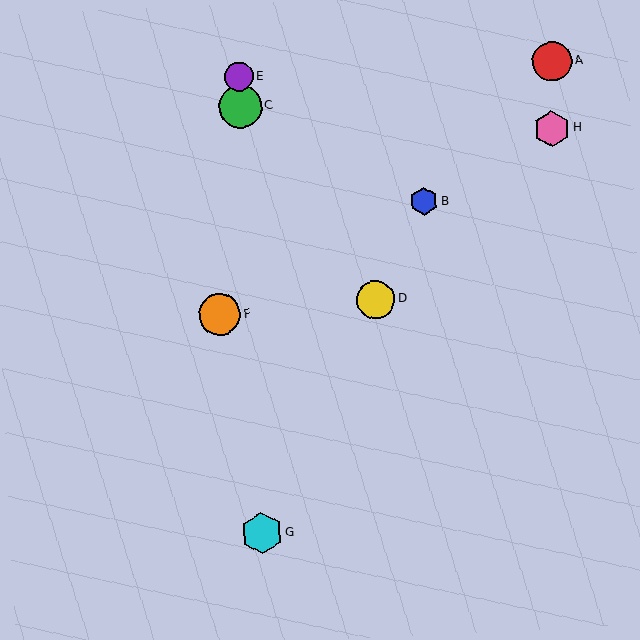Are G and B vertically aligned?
No, G is at x≈262 and B is at x≈424.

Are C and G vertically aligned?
Yes, both are at x≈241.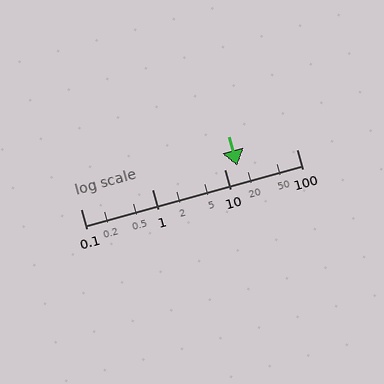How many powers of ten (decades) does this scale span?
The scale spans 3 decades, from 0.1 to 100.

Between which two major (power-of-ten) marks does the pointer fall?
The pointer is between 10 and 100.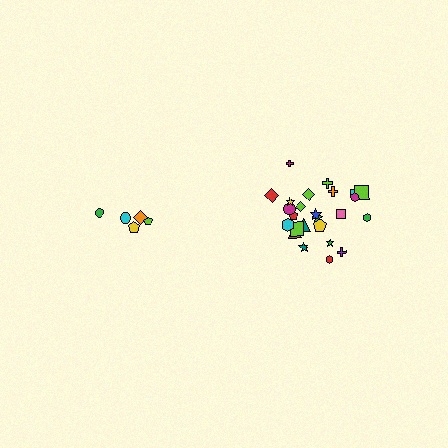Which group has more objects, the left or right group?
The right group.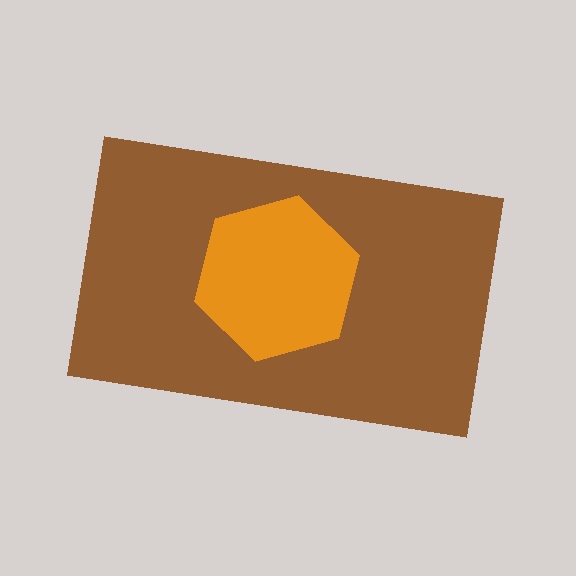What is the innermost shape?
The orange hexagon.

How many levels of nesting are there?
2.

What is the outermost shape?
The brown rectangle.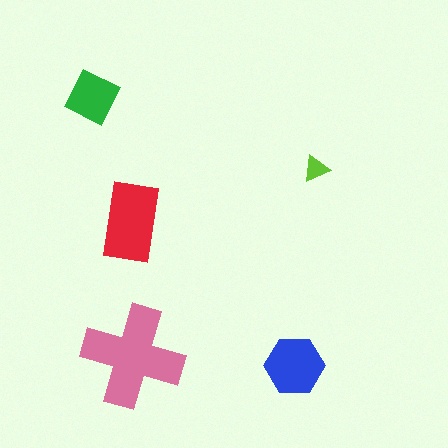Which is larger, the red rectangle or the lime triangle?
The red rectangle.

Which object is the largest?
The pink cross.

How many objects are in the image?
There are 5 objects in the image.